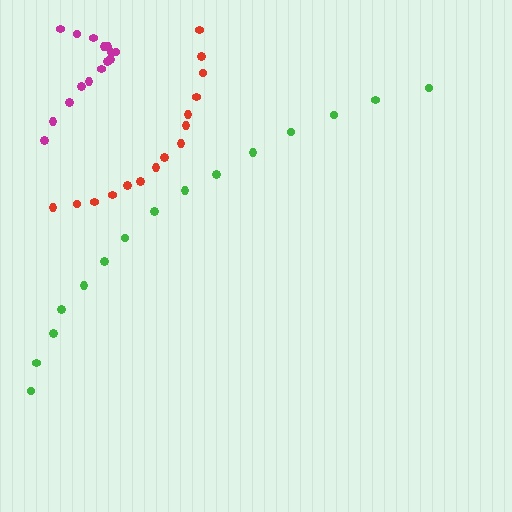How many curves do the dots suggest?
There are 3 distinct paths.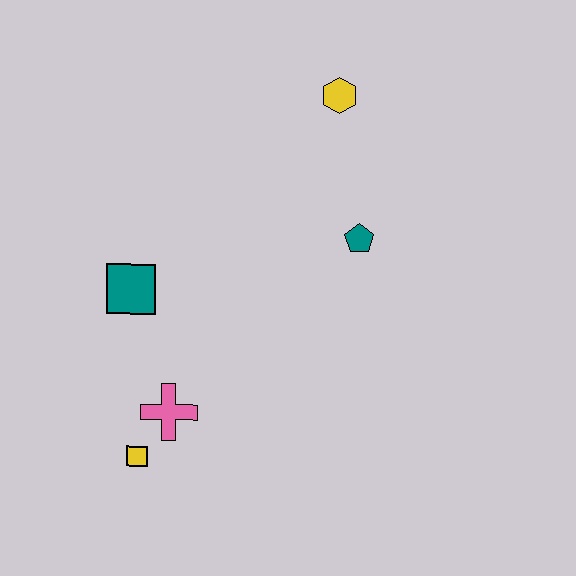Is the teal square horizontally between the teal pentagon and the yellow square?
No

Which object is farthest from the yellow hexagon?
The yellow square is farthest from the yellow hexagon.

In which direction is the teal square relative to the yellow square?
The teal square is above the yellow square.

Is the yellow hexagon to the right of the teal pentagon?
No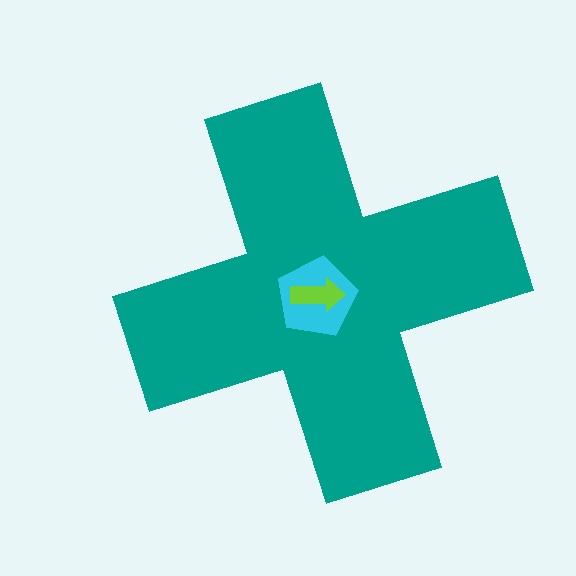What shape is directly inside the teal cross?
The cyan pentagon.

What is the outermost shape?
The teal cross.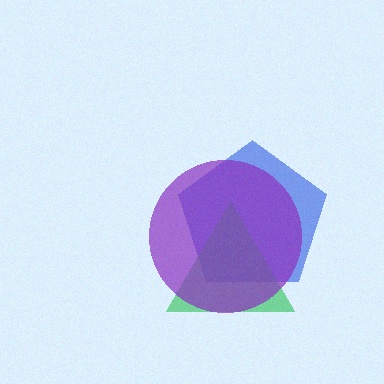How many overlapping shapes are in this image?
There are 3 overlapping shapes in the image.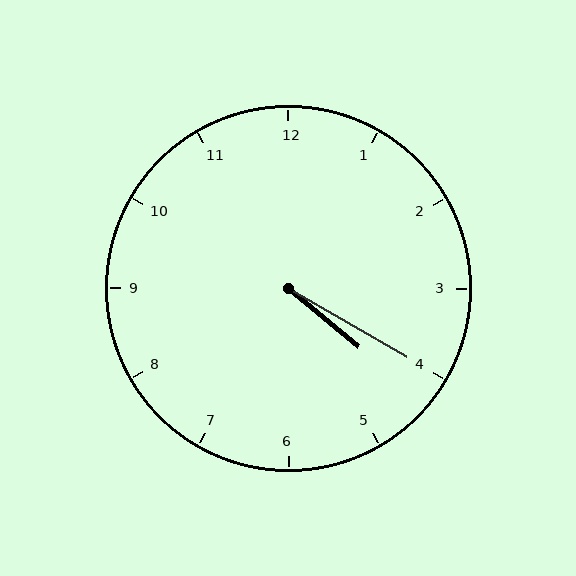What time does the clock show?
4:20.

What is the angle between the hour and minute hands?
Approximately 10 degrees.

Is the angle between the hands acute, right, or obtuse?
It is acute.